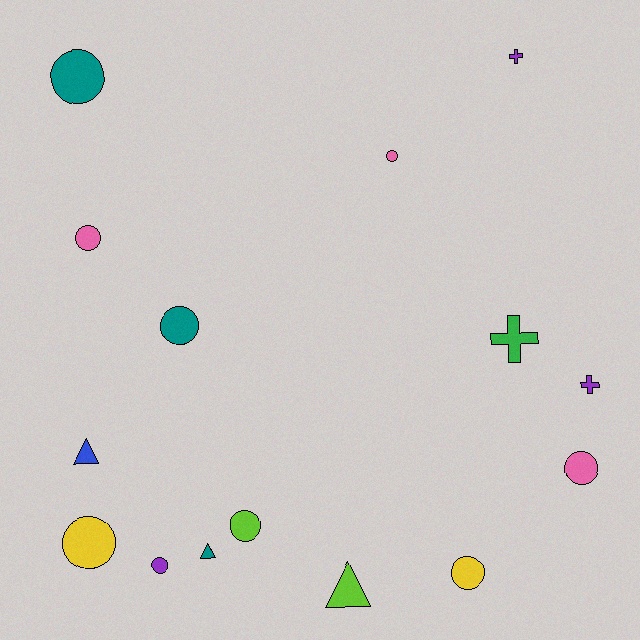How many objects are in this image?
There are 15 objects.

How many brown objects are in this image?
There are no brown objects.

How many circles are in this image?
There are 9 circles.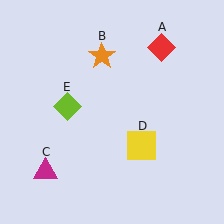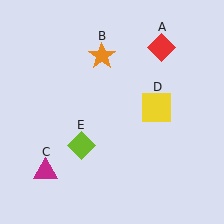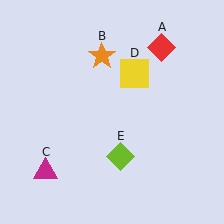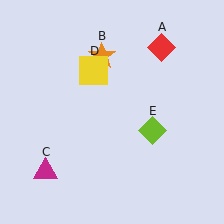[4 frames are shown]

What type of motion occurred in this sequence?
The yellow square (object D), lime diamond (object E) rotated counterclockwise around the center of the scene.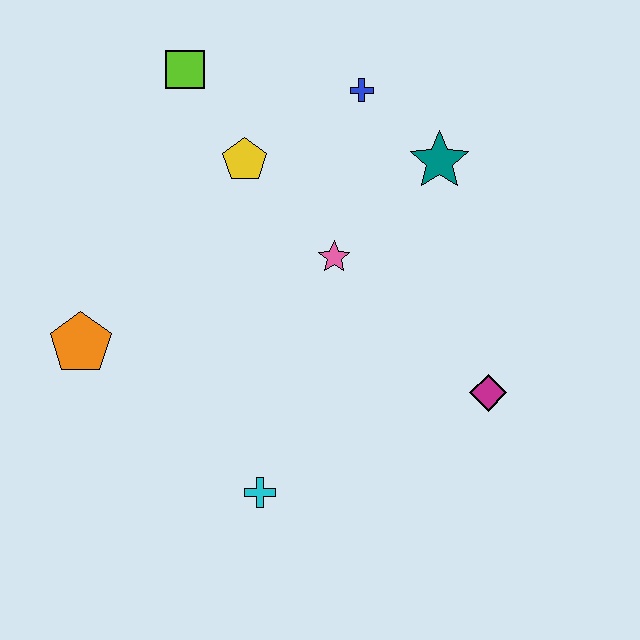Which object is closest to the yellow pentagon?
The lime square is closest to the yellow pentagon.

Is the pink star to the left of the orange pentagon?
No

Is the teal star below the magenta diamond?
No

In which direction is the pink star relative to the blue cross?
The pink star is below the blue cross.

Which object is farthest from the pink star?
The orange pentagon is farthest from the pink star.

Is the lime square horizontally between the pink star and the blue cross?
No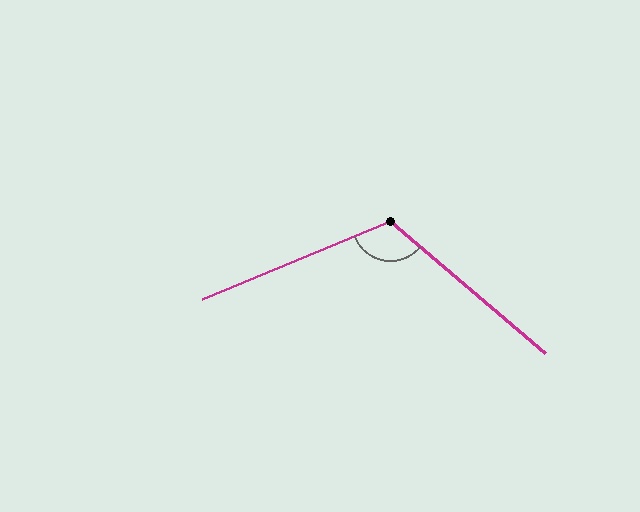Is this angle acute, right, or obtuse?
It is obtuse.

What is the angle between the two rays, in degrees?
Approximately 117 degrees.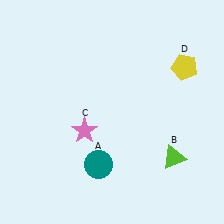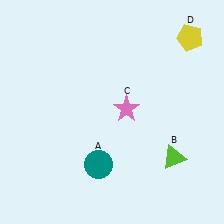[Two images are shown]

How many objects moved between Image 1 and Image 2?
2 objects moved between the two images.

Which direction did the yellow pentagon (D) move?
The yellow pentagon (D) moved up.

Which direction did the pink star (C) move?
The pink star (C) moved right.